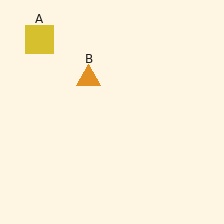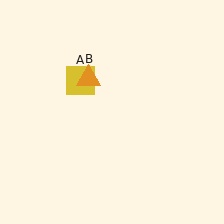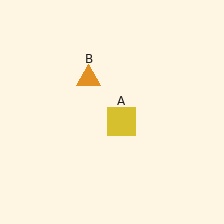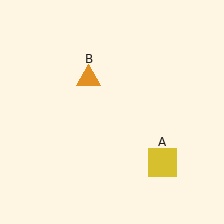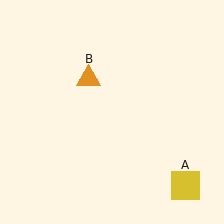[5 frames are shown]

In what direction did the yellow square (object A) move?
The yellow square (object A) moved down and to the right.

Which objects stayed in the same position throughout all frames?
Orange triangle (object B) remained stationary.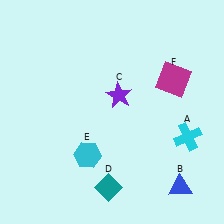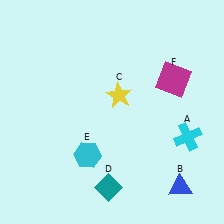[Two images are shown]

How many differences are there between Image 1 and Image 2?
There is 1 difference between the two images.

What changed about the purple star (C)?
In Image 1, C is purple. In Image 2, it changed to yellow.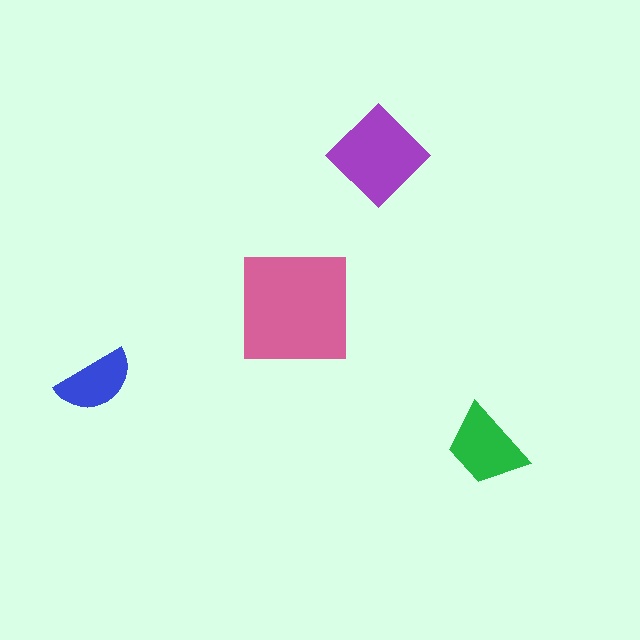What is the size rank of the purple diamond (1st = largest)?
2nd.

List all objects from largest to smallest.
The pink square, the purple diamond, the green trapezoid, the blue semicircle.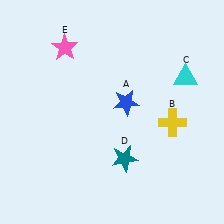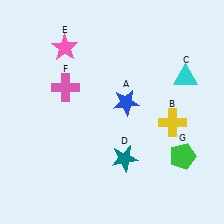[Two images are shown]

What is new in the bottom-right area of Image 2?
A green pentagon (G) was added in the bottom-right area of Image 2.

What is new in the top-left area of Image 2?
A pink cross (F) was added in the top-left area of Image 2.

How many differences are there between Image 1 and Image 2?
There are 2 differences between the two images.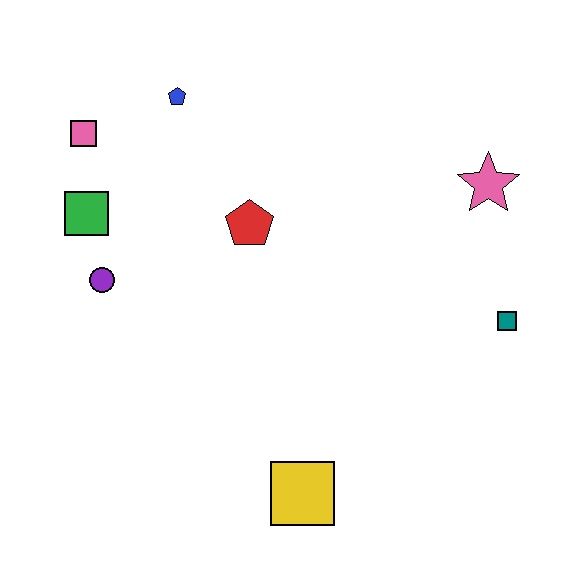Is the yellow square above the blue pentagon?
No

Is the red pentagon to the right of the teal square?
No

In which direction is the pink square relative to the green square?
The pink square is above the green square.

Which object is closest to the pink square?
The green square is closest to the pink square.